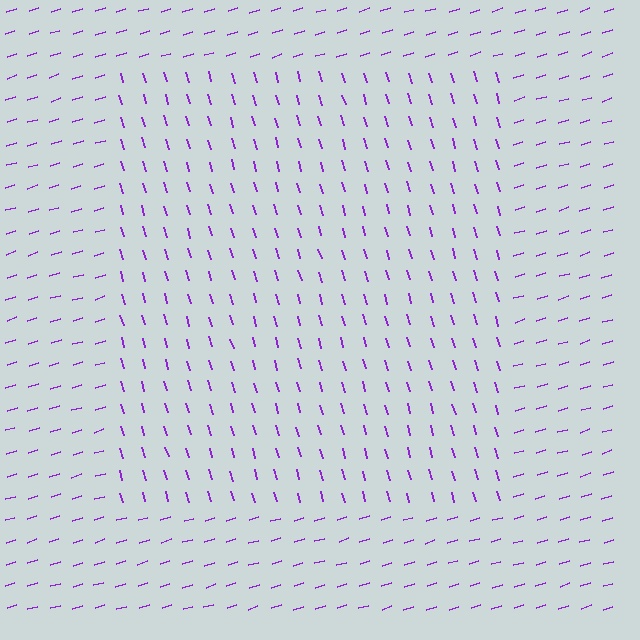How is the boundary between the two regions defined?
The boundary is defined purely by a change in line orientation (approximately 89 degrees difference). All lines are the same color and thickness.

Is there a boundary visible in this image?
Yes, there is a texture boundary formed by a change in line orientation.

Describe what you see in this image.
The image is filled with small purple line segments. A rectangle region in the image has lines oriented differently from the surrounding lines, creating a visible texture boundary.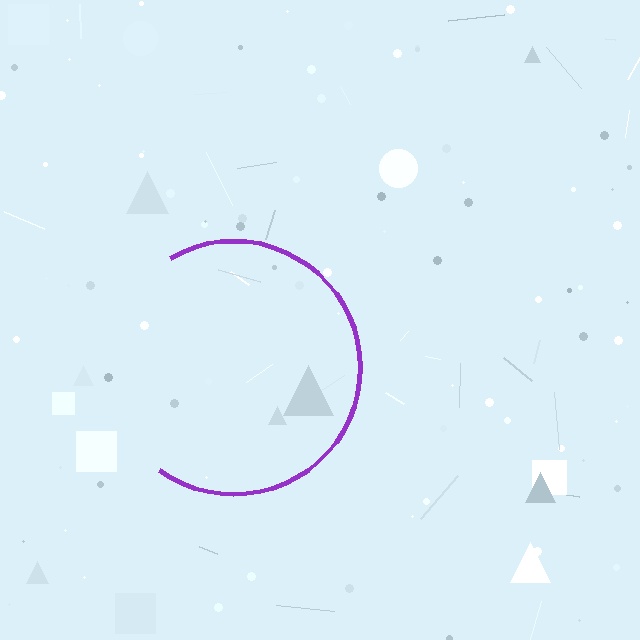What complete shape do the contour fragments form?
The contour fragments form a circle.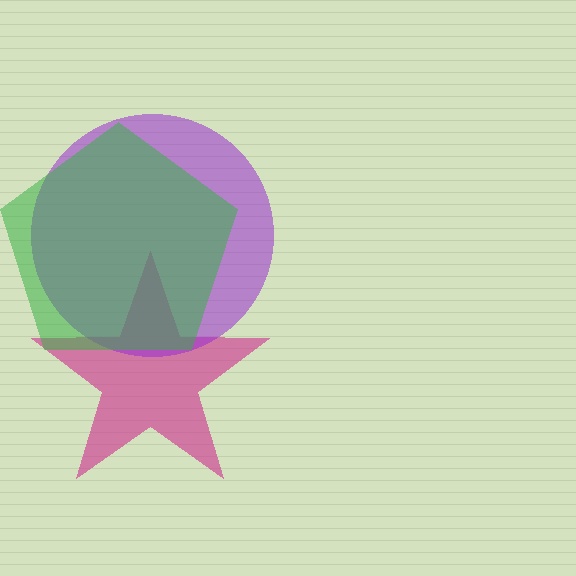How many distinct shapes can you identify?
There are 3 distinct shapes: a magenta star, a purple circle, a green pentagon.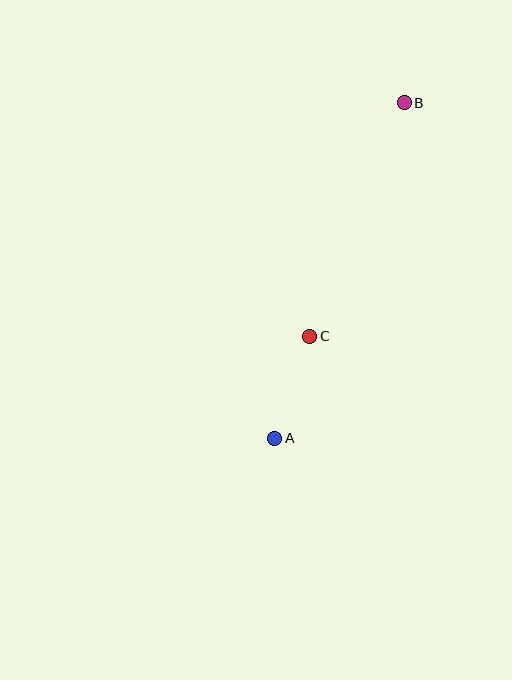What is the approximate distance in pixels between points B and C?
The distance between B and C is approximately 252 pixels.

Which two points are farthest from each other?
Points A and B are farthest from each other.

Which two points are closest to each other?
Points A and C are closest to each other.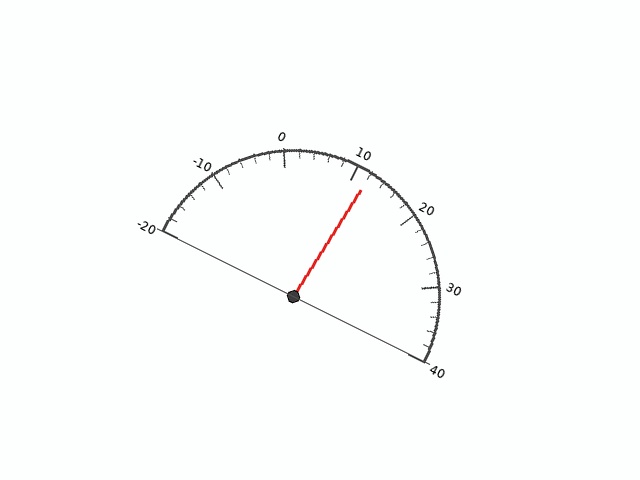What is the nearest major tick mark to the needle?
The nearest major tick mark is 10.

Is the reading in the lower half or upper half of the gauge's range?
The reading is in the upper half of the range (-20 to 40).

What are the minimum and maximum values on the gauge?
The gauge ranges from -20 to 40.